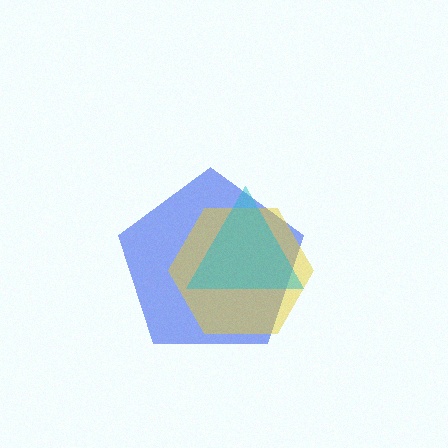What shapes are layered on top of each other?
The layered shapes are: a blue pentagon, a yellow hexagon, a cyan triangle.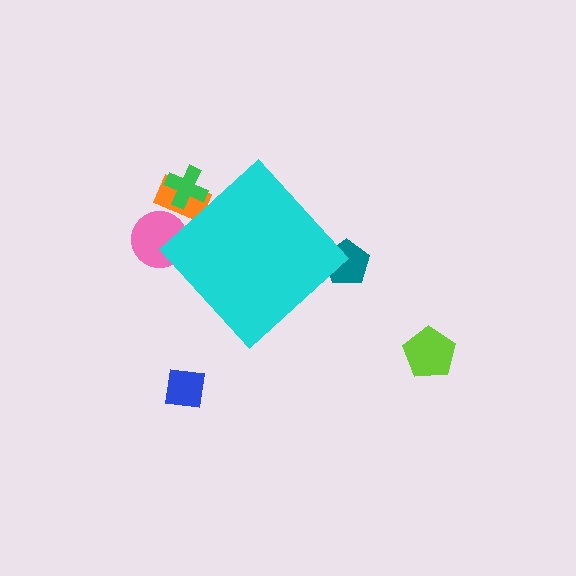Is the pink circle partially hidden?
Yes, the pink circle is partially hidden behind the cyan diamond.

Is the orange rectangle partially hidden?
Yes, the orange rectangle is partially hidden behind the cyan diamond.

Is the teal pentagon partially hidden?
Yes, the teal pentagon is partially hidden behind the cyan diamond.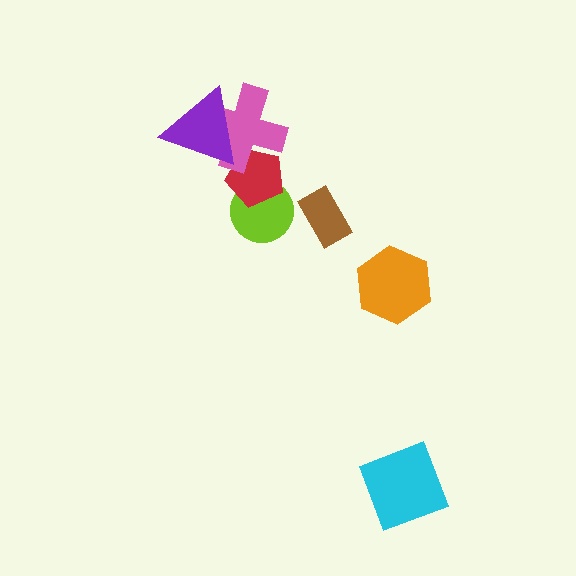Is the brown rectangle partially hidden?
No, no other shape covers it.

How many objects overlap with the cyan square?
0 objects overlap with the cyan square.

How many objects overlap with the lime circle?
1 object overlaps with the lime circle.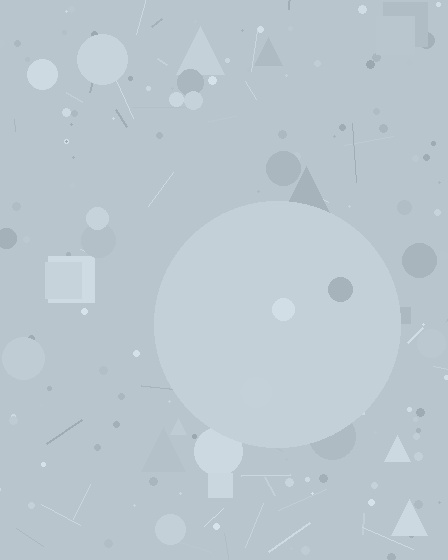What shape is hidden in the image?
A circle is hidden in the image.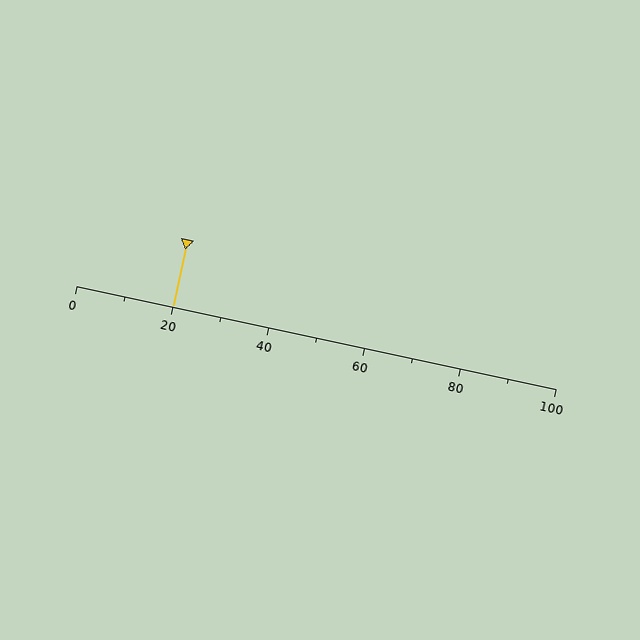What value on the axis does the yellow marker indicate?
The marker indicates approximately 20.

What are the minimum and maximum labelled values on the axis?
The axis runs from 0 to 100.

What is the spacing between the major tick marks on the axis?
The major ticks are spaced 20 apart.